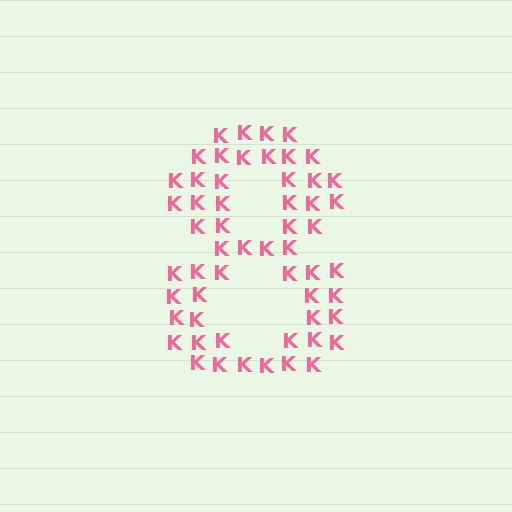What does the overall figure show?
The overall figure shows the digit 8.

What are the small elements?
The small elements are letter K's.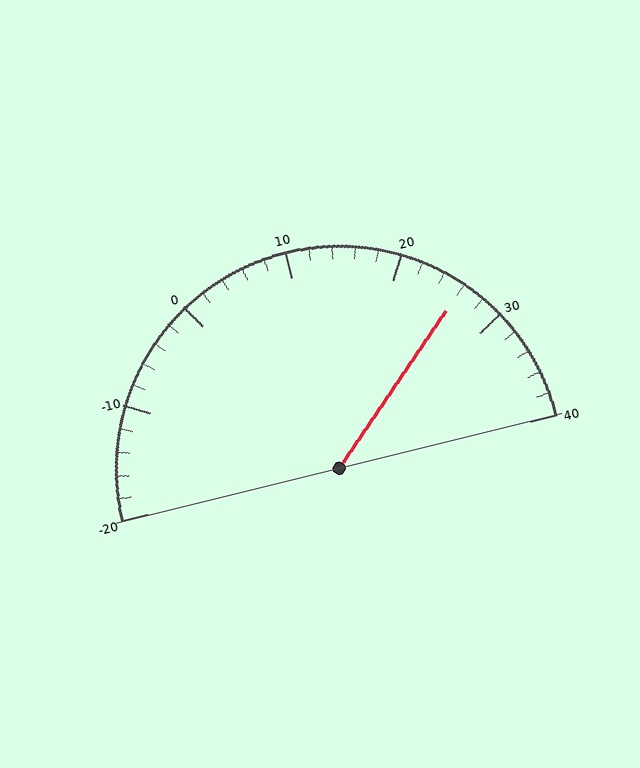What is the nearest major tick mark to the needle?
The nearest major tick mark is 30.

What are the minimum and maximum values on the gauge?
The gauge ranges from -20 to 40.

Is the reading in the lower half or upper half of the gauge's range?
The reading is in the upper half of the range (-20 to 40).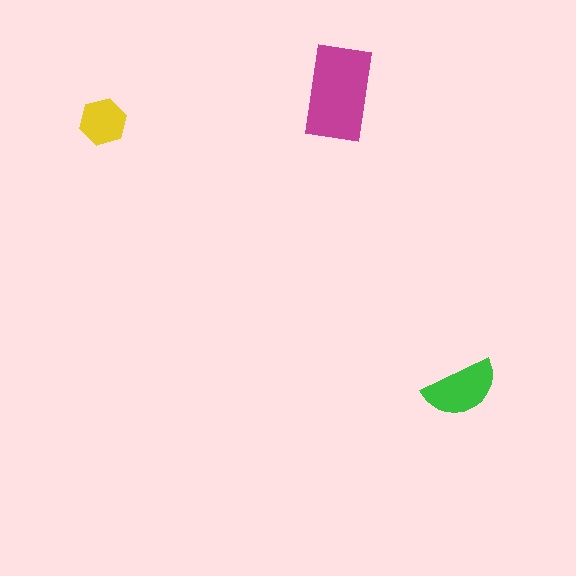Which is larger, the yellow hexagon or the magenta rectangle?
The magenta rectangle.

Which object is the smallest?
The yellow hexagon.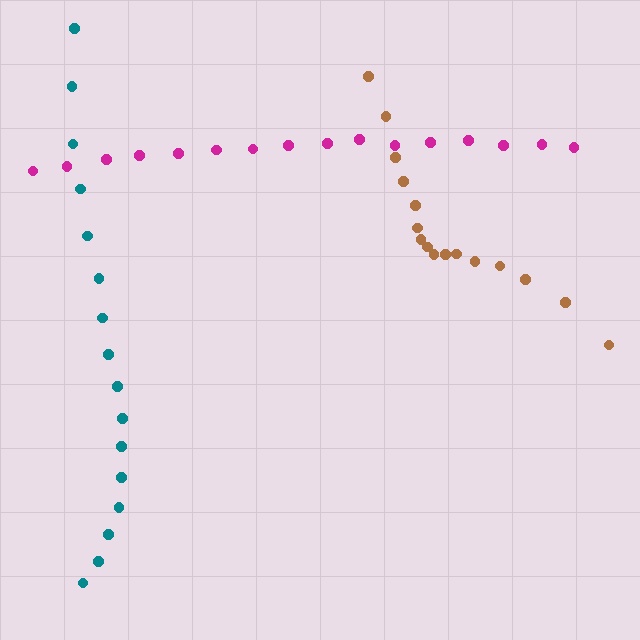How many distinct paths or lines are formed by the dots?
There are 3 distinct paths.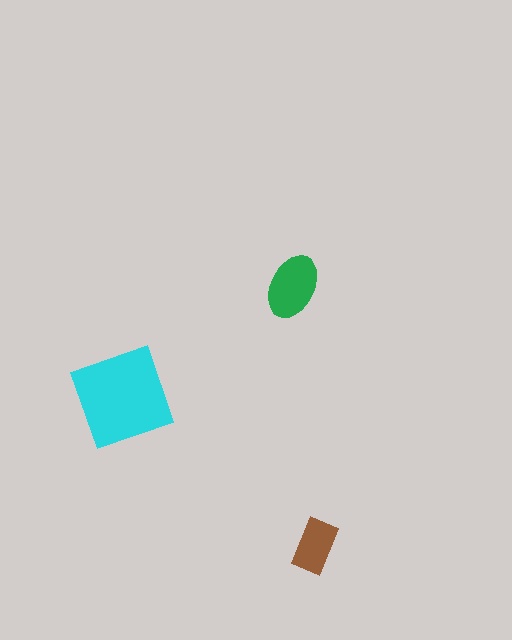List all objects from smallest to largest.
The brown rectangle, the green ellipse, the cyan square.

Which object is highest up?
The green ellipse is topmost.